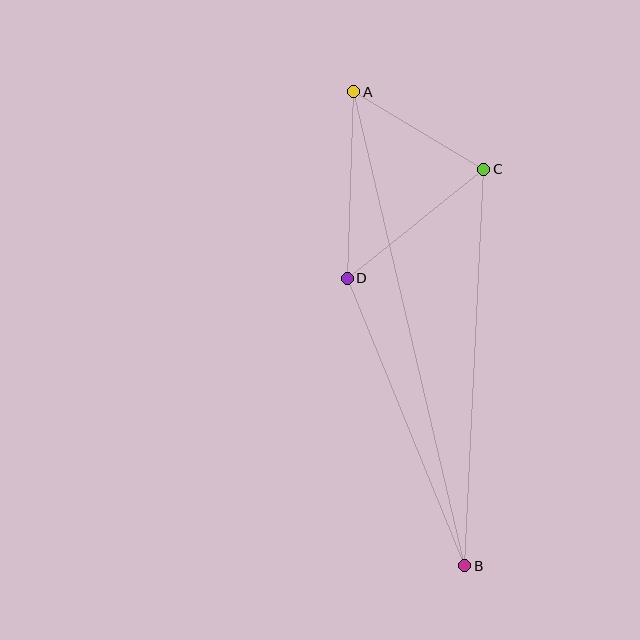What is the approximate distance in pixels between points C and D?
The distance between C and D is approximately 175 pixels.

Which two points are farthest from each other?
Points A and B are farthest from each other.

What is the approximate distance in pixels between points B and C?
The distance between B and C is approximately 397 pixels.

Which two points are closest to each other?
Points A and C are closest to each other.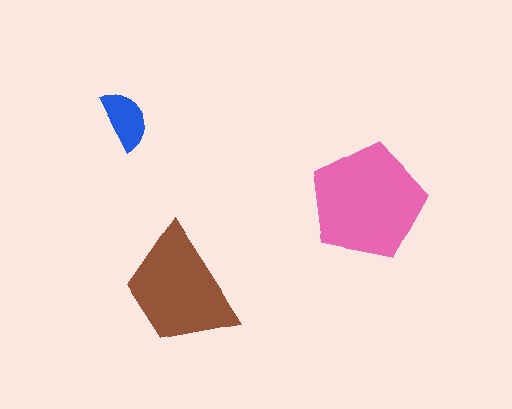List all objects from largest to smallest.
The pink pentagon, the brown trapezoid, the blue semicircle.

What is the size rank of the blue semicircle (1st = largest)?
3rd.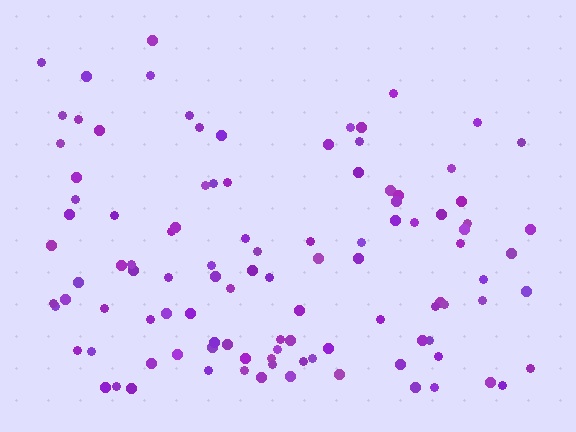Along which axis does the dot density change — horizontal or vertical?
Vertical.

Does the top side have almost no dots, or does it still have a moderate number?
Still a moderate number, just noticeably fewer than the bottom.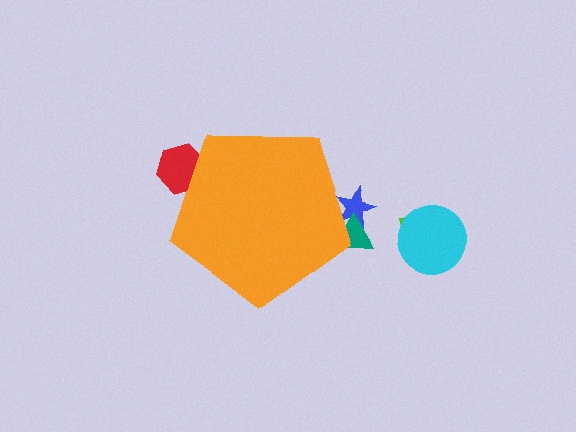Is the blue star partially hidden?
Yes, the blue star is partially hidden behind the orange pentagon.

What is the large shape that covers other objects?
An orange pentagon.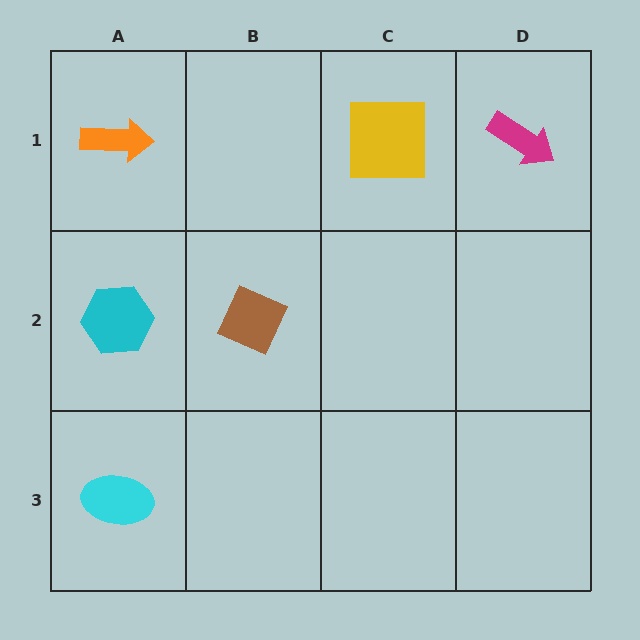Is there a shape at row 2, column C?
No, that cell is empty.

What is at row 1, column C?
A yellow square.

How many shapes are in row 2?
2 shapes.